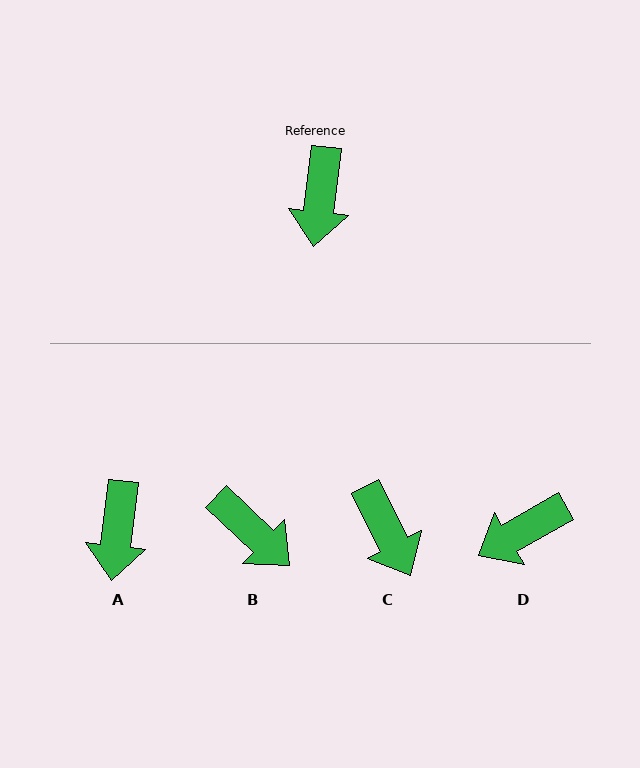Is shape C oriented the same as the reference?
No, it is off by about 34 degrees.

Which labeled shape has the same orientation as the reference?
A.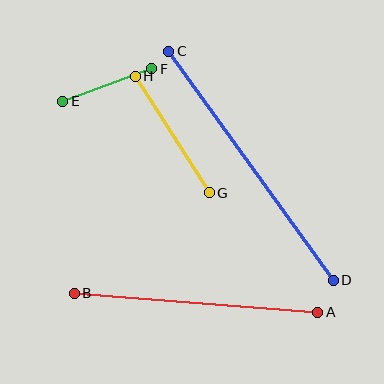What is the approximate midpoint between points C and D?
The midpoint is at approximately (251, 166) pixels.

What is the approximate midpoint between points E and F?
The midpoint is at approximately (107, 85) pixels.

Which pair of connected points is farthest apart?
Points C and D are farthest apart.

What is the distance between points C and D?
The distance is approximately 282 pixels.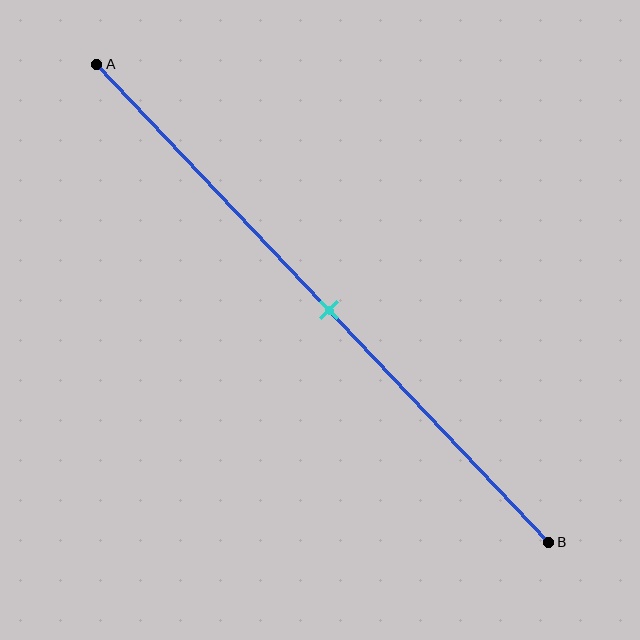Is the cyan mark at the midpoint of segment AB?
Yes, the mark is approximately at the midpoint.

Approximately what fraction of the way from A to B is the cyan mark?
The cyan mark is approximately 50% of the way from A to B.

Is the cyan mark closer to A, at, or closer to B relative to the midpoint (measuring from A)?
The cyan mark is approximately at the midpoint of segment AB.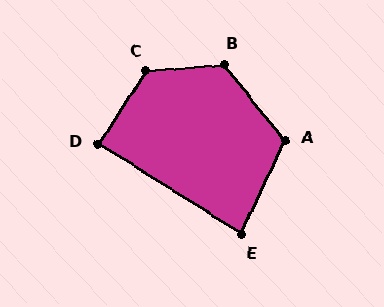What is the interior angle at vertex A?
Approximately 116 degrees (obtuse).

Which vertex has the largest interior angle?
C, at approximately 128 degrees.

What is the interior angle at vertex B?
Approximately 124 degrees (obtuse).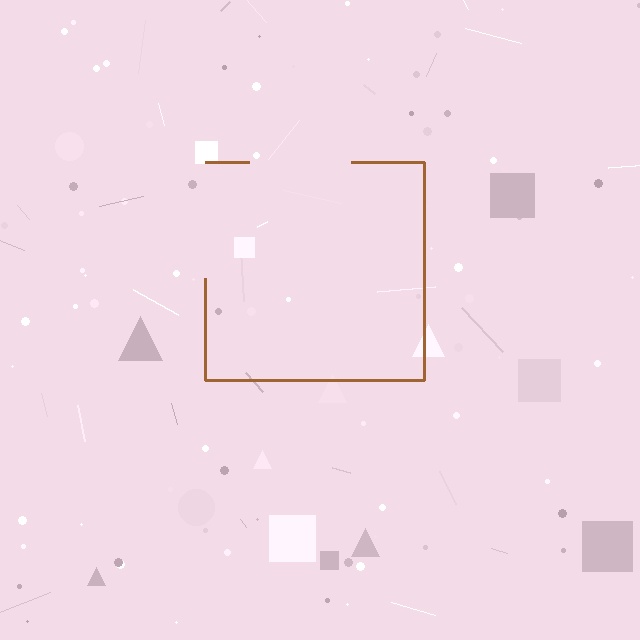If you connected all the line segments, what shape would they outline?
They would outline a square.